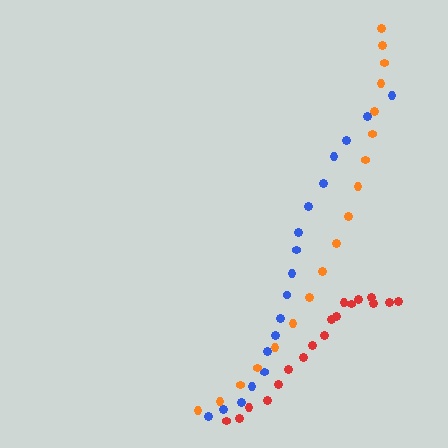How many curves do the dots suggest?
There are 3 distinct paths.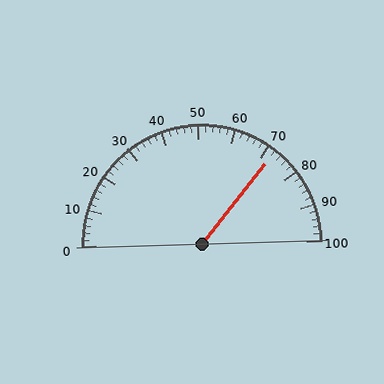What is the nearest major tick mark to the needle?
The nearest major tick mark is 70.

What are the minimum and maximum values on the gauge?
The gauge ranges from 0 to 100.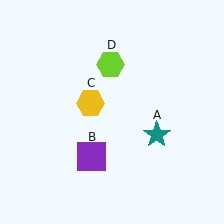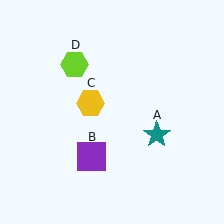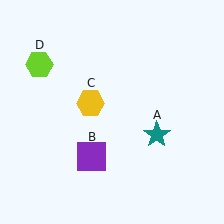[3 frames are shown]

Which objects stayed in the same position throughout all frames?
Teal star (object A) and purple square (object B) and yellow hexagon (object C) remained stationary.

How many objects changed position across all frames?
1 object changed position: lime hexagon (object D).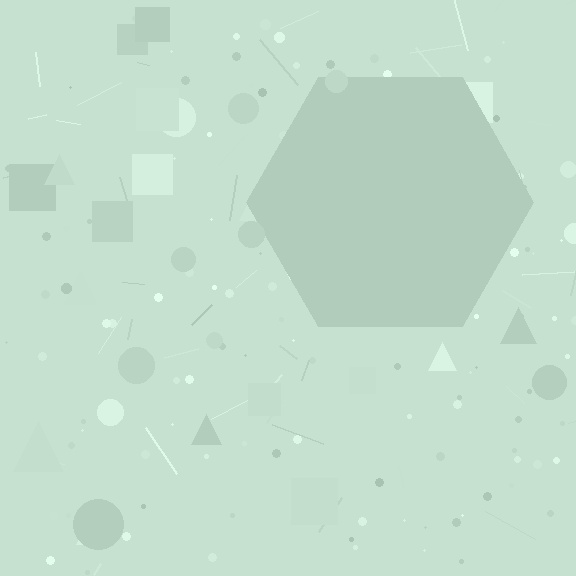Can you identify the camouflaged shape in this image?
The camouflaged shape is a hexagon.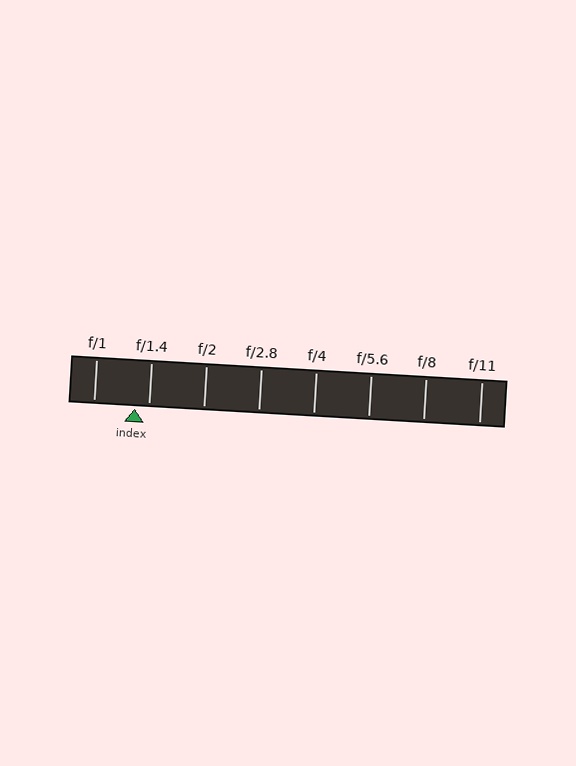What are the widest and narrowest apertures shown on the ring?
The widest aperture shown is f/1 and the narrowest is f/11.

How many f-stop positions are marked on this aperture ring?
There are 8 f-stop positions marked.